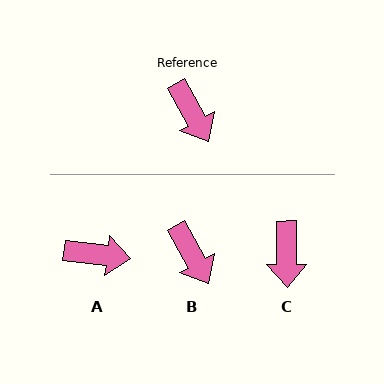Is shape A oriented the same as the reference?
No, it is off by about 54 degrees.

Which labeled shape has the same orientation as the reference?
B.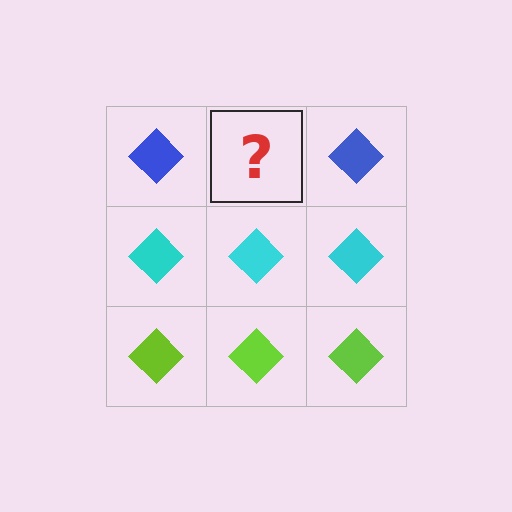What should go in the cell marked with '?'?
The missing cell should contain a blue diamond.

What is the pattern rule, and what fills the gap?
The rule is that each row has a consistent color. The gap should be filled with a blue diamond.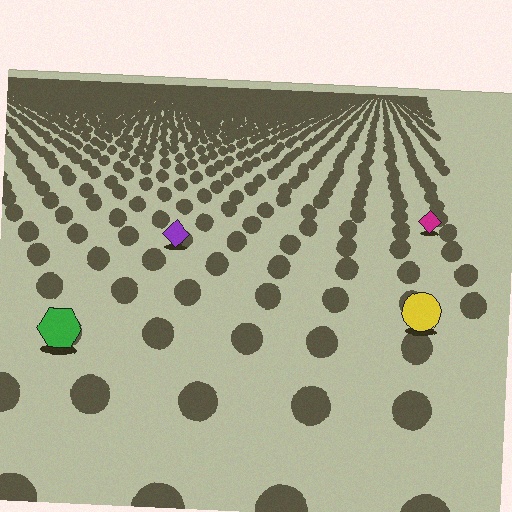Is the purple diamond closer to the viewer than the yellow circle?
No. The yellow circle is closer — you can tell from the texture gradient: the ground texture is coarser near it.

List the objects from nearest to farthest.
From nearest to farthest: the green hexagon, the yellow circle, the purple diamond, the magenta diamond.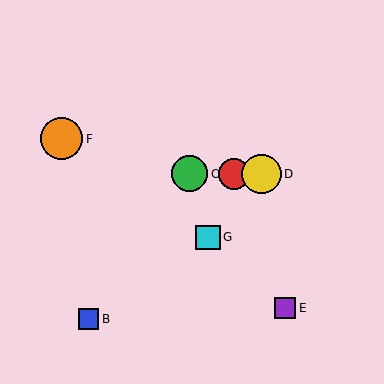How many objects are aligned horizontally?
3 objects (A, C, D) are aligned horizontally.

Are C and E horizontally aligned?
No, C is at y≈174 and E is at y≈308.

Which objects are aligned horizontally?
Objects A, C, D are aligned horizontally.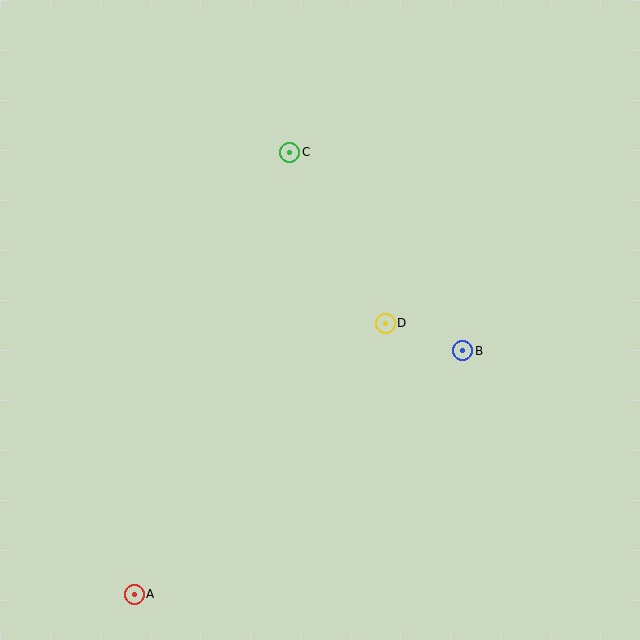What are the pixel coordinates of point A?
Point A is at (134, 594).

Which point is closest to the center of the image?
Point D at (385, 323) is closest to the center.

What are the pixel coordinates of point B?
Point B is at (463, 351).